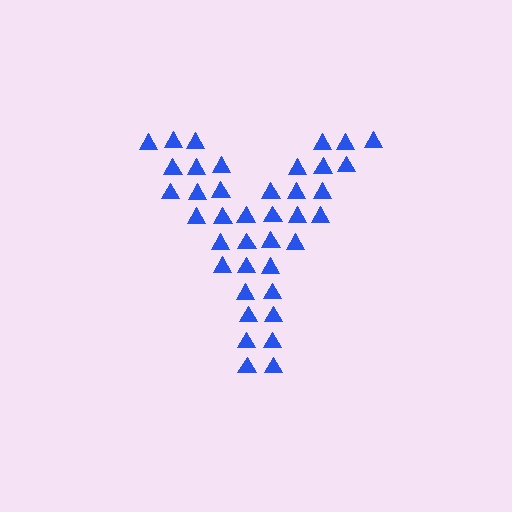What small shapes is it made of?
It is made of small triangles.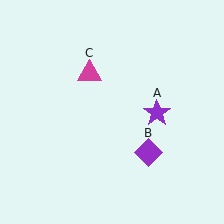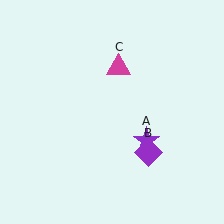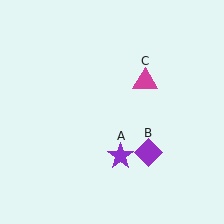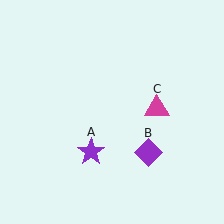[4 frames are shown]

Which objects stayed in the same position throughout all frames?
Purple diamond (object B) remained stationary.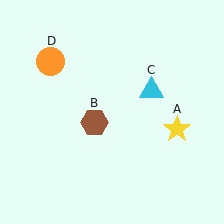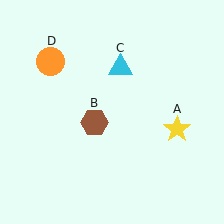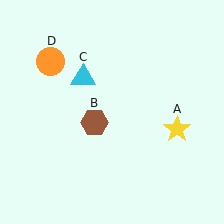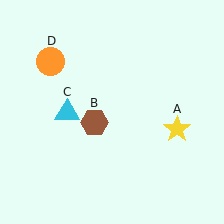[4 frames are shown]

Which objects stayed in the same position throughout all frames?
Yellow star (object A) and brown hexagon (object B) and orange circle (object D) remained stationary.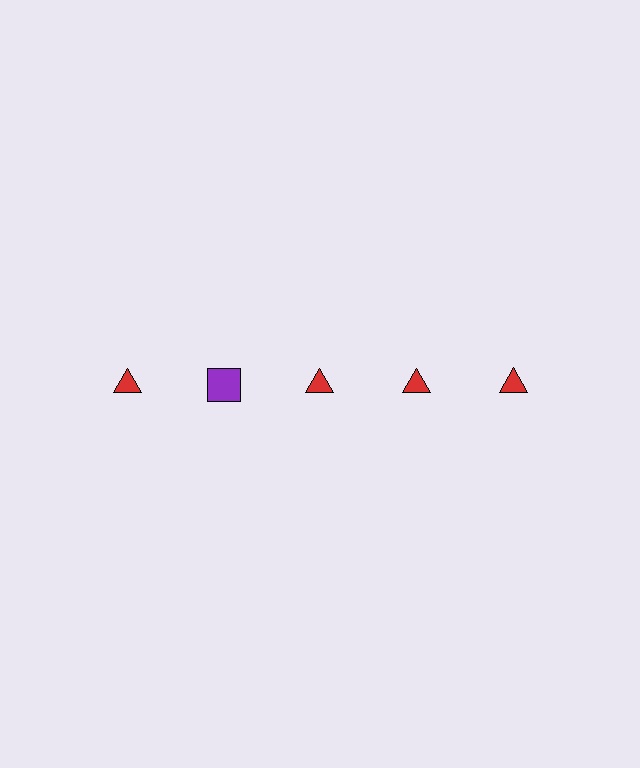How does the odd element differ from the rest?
It differs in both color (purple instead of red) and shape (square instead of triangle).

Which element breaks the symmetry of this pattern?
The purple square in the top row, second from left column breaks the symmetry. All other shapes are red triangles.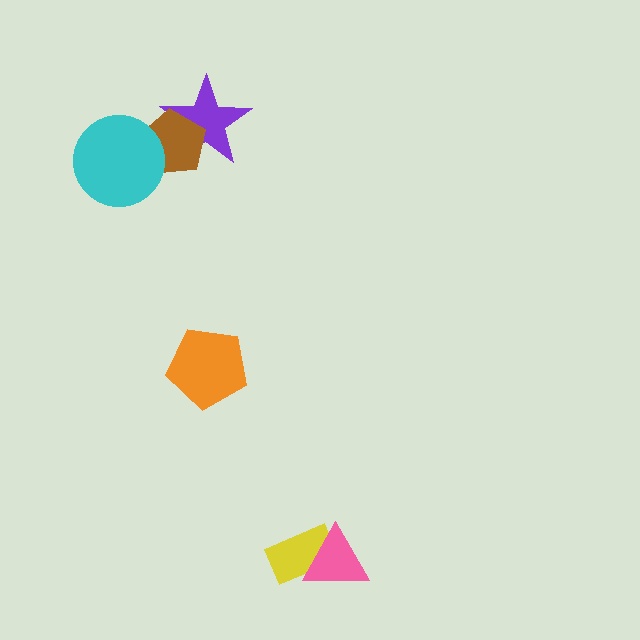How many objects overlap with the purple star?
1 object overlaps with the purple star.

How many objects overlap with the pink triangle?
1 object overlaps with the pink triangle.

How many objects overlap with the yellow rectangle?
1 object overlaps with the yellow rectangle.